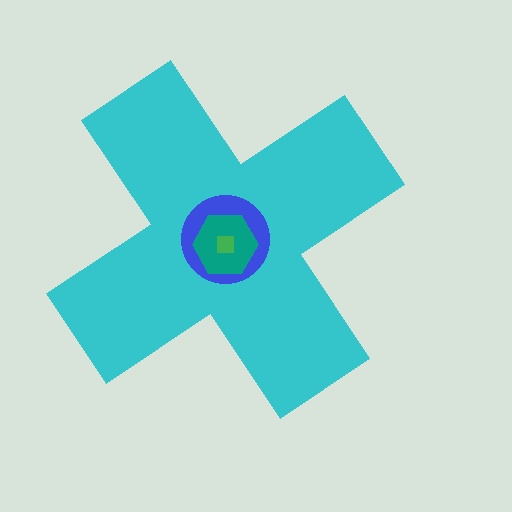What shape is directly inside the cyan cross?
The blue circle.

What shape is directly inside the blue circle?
The teal hexagon.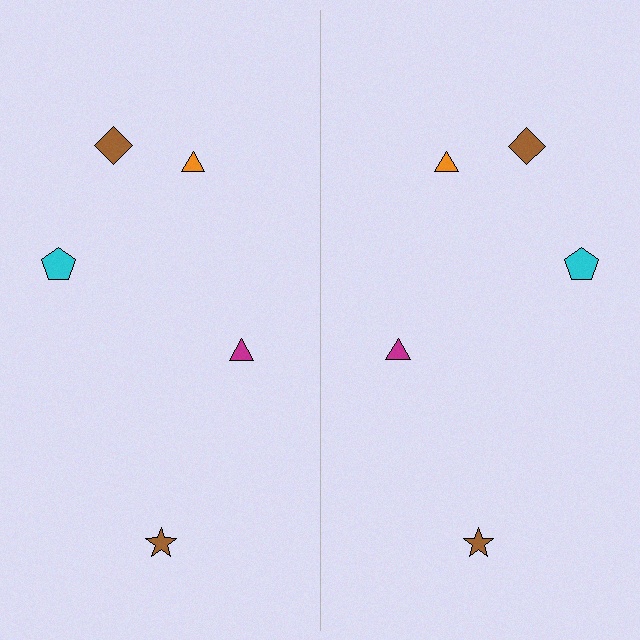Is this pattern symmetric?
Yes, this pattern has bilateral (reflection) symmetry.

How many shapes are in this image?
There are 10 shapes in this image.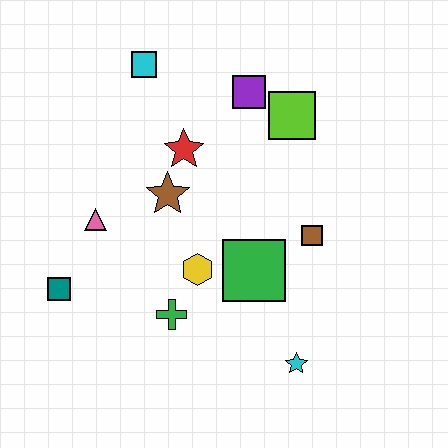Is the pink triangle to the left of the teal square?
No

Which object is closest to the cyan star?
The green square is closest to the cyan star.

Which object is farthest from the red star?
The cyan star is farthest from the red star.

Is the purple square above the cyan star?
Yes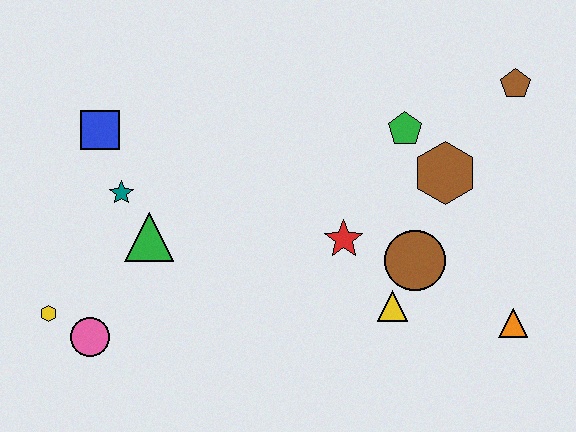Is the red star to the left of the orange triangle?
Yes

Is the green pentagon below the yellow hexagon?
No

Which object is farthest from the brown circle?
The yellow hexagon is farthest from the brown circle.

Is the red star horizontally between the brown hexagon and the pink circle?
Yes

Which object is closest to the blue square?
The teal star is closest to the blue square.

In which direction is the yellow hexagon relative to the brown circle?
The yellow hexagon is to the left of the brown circle.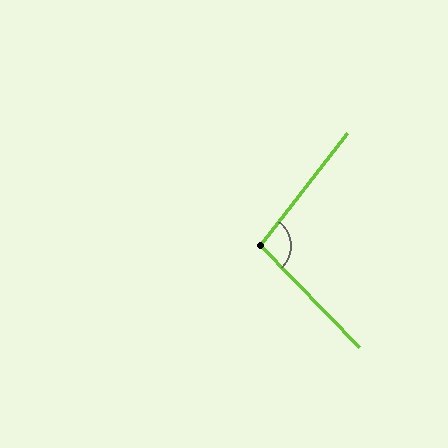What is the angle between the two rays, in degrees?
Approximately 98 degrees.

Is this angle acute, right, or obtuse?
It is obtuse.